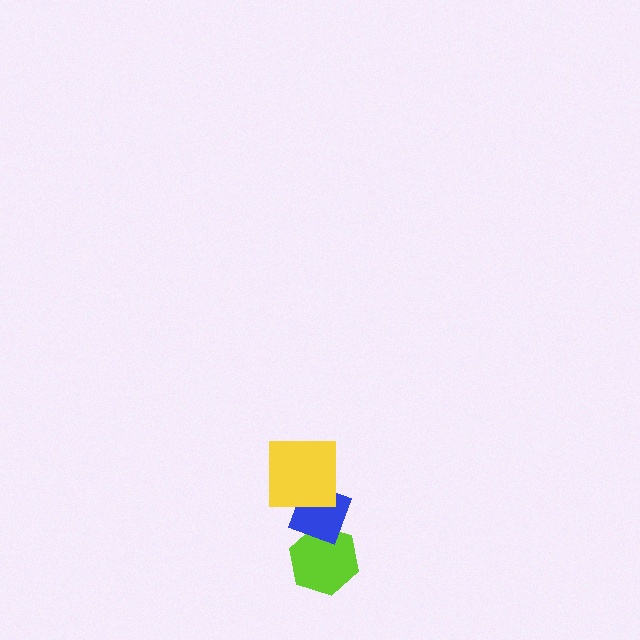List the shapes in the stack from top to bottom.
From top to bottom: the yellow square, the blue diamond, the lime hexagon.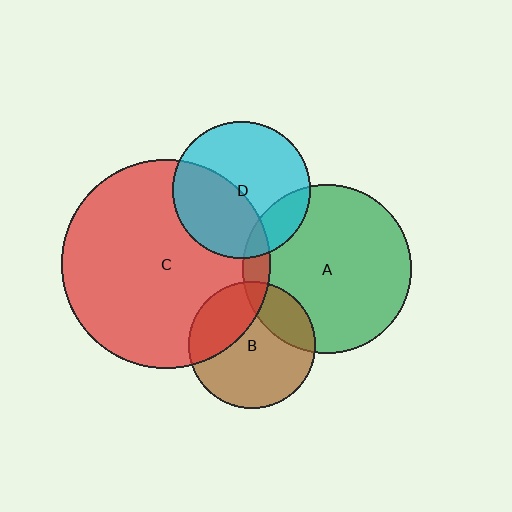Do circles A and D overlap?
Yes.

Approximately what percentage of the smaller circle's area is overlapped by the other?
Approximately 15%.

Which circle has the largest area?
Circle C (red).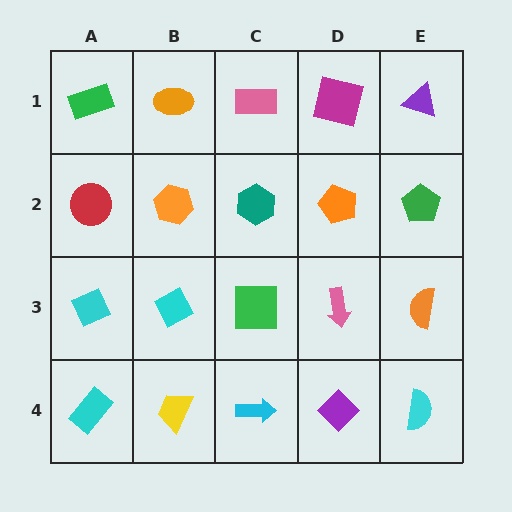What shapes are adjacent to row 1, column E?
A green pentagon (row 2, column E), a magenta square (row 1, column D).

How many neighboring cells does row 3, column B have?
4.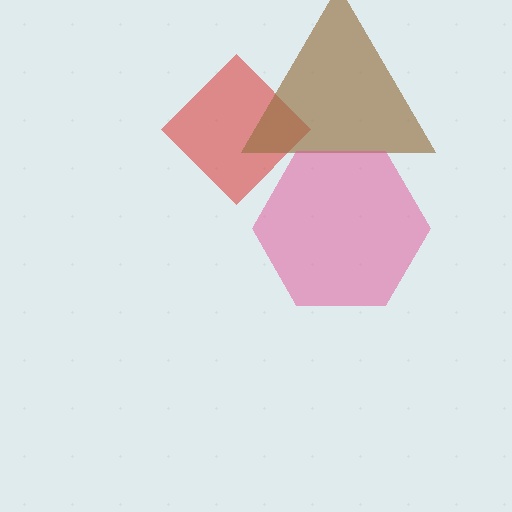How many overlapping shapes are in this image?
There are 3 overlapping shapes in the image.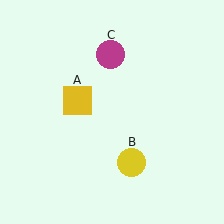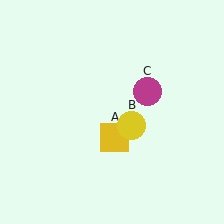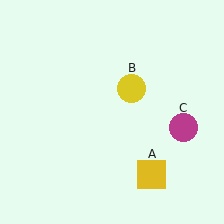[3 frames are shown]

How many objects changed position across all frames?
3 objects changed position: yellow square (object A), yellow circle (object B), magenta circle (object C).